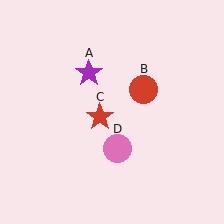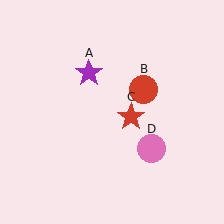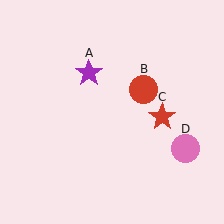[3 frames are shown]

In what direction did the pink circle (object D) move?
The pink circle (object D) moved right.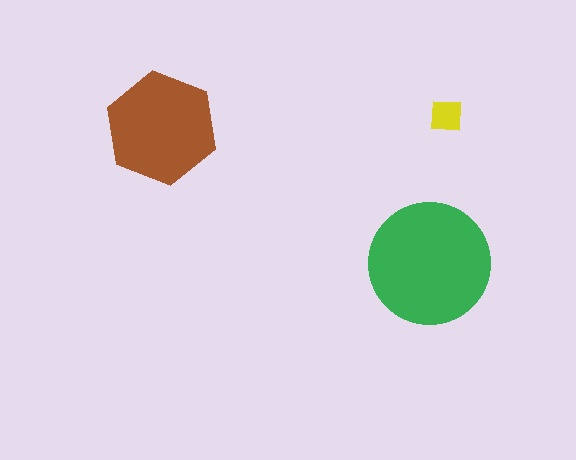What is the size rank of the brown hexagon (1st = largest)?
2nd.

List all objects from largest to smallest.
The green circle, the brown hexagon, the yellow square.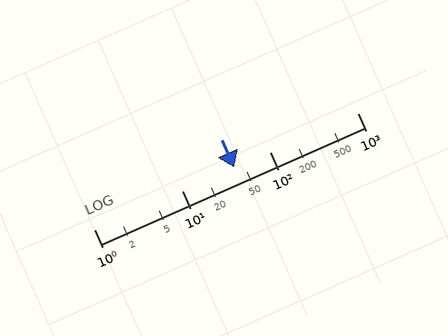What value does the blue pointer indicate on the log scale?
The pointer indicates approximately 40.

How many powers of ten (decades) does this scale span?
The scale spans 3 decades, from 1 to 1000.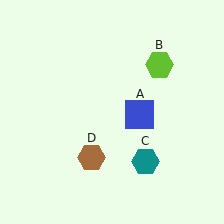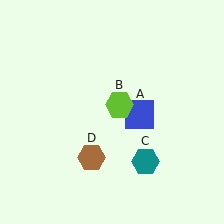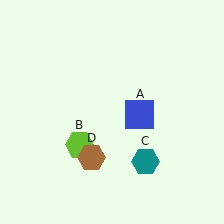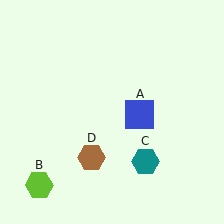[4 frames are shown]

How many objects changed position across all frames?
1 object changed position: lime hexagon (object B).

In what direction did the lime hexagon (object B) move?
The lime hexagon (object B) moved down and to the left.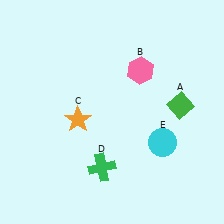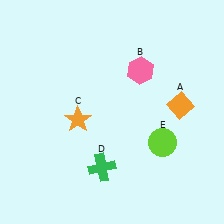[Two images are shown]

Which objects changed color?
A changed from green to orange. E changed from cyan to lime.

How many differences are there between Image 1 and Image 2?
There are 2 differences between the two images.